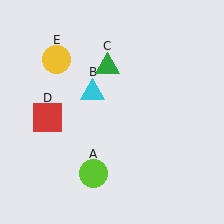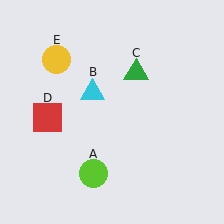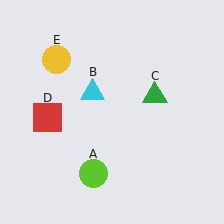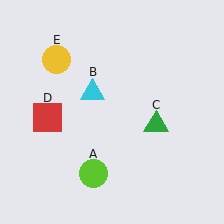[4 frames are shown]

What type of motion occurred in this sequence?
The green triangle (object C) rotated clockwise around the center of the scene.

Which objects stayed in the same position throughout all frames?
Lime circle (object A) and cyan triangle (object B) and red square (object D) and yellow circle (object E) remained stationary.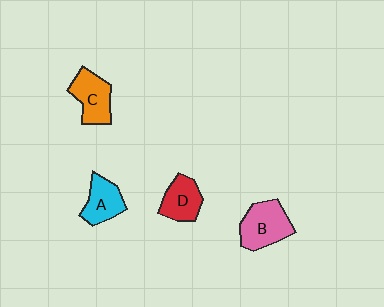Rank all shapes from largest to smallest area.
From largest to smallest: B (pink), C (orange), D (red), A (cyan).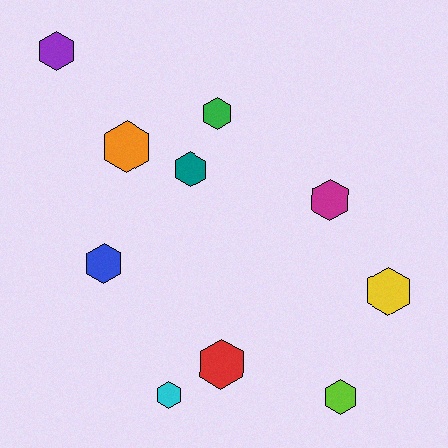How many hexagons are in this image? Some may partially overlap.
There are 10 hexagons.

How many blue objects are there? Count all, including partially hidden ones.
There is 1 blue object.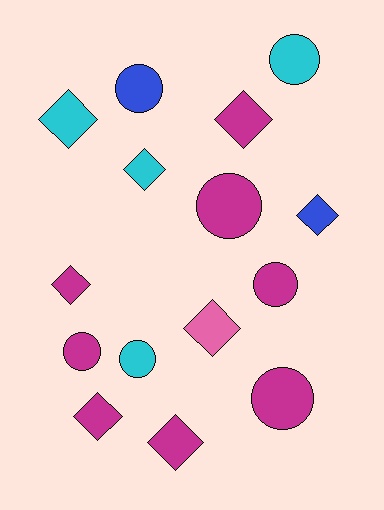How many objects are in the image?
There are 15 objects.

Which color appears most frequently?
Magenta, with 8 objects.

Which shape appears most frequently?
Diamond, with 8 objects.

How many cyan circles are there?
There are 2 cyan circles.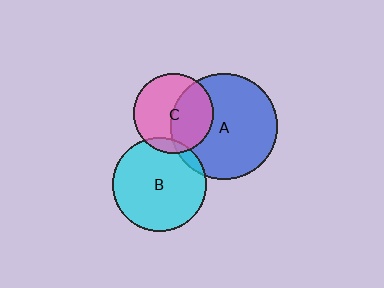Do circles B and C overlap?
Yes.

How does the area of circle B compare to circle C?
Approximately 1.4 times.